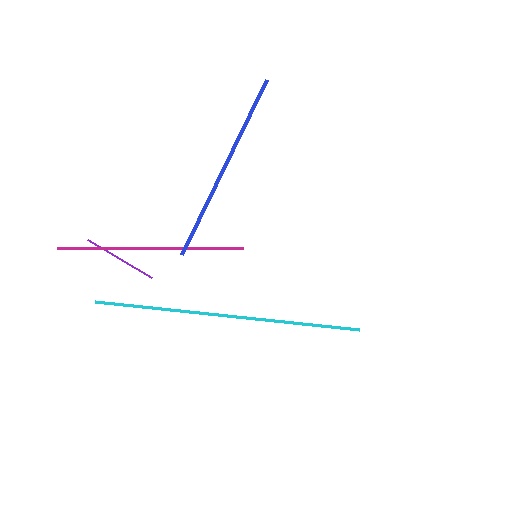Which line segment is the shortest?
The purple line is the shortest at approximately 74 pixels.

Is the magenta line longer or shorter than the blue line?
The blue line is longer than the magenta line.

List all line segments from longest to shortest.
From longest to shortest: cyan, blue, magenta, purple.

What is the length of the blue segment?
The blue segment is approximately 195 pixels long.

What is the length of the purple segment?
The purple segment is approximately 74 pixels long.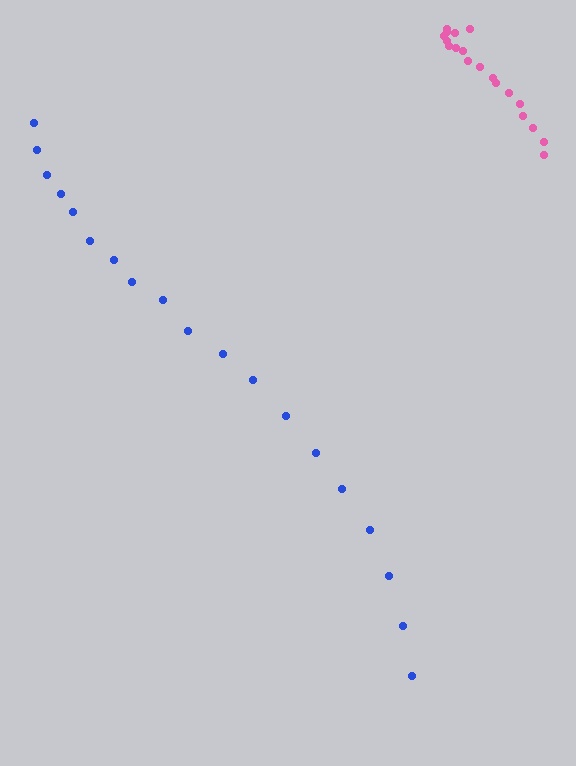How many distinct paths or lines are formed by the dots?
There are 2 distinct paths.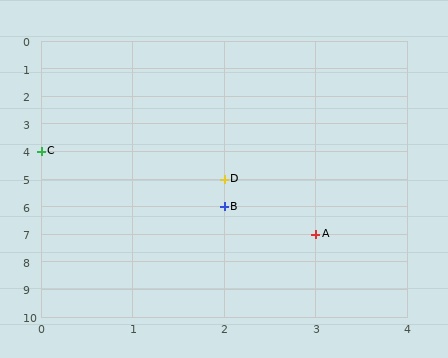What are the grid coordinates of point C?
Point C is at grid coordinates (0, 4).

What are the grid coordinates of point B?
Point B is at grid coordinates (2, 6).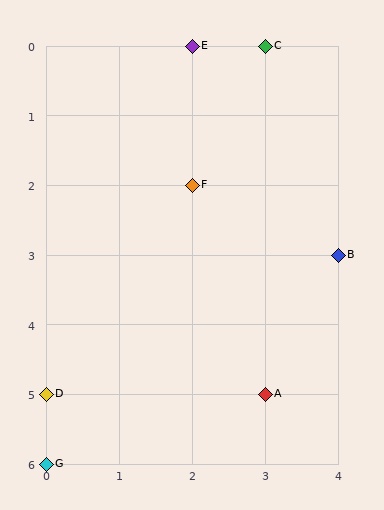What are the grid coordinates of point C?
Point C is at grid coordinates (3, 0).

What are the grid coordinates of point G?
Point G is at grid coordinates (0, 6).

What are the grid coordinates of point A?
Point A is at grid coordinates (3, 5).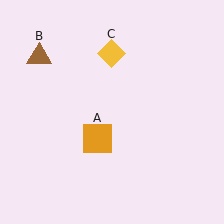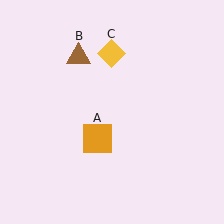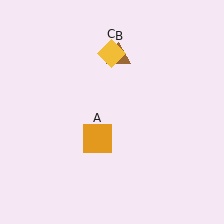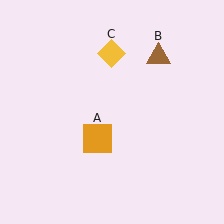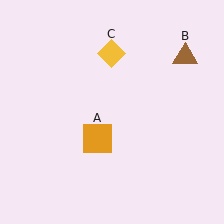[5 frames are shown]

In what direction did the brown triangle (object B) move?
The brown triangle (object B) moved right.